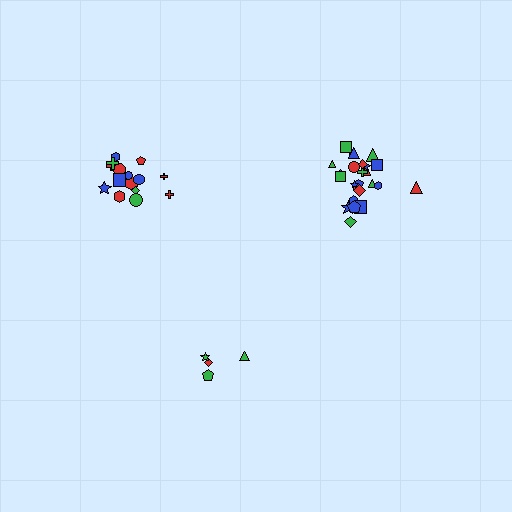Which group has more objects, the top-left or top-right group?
The top-right group.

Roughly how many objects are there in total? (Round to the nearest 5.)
Roughly 45 objects in total.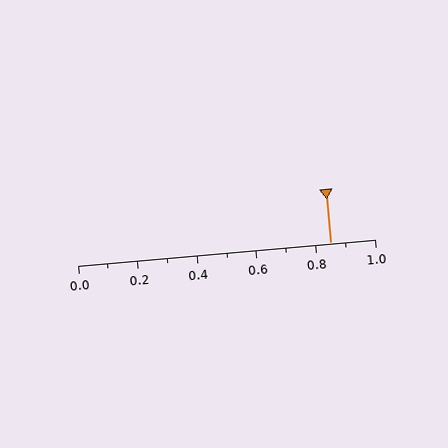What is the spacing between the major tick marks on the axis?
The major ticks are spaced 0.2 apart.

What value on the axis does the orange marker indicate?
The marker indicates approximately 0.85.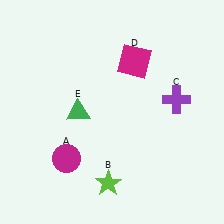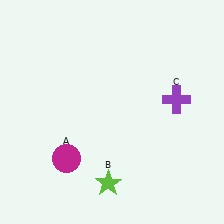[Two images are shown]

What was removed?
The magenta square (D), the green triangle (E) were removed in Image 2.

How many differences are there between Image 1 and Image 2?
There are 2 differences between the two images.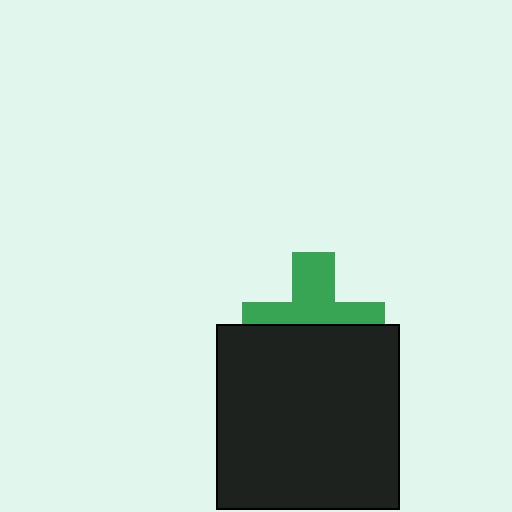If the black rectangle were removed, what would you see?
You would see the complete green cross.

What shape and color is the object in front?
The object in front is a black rectangle.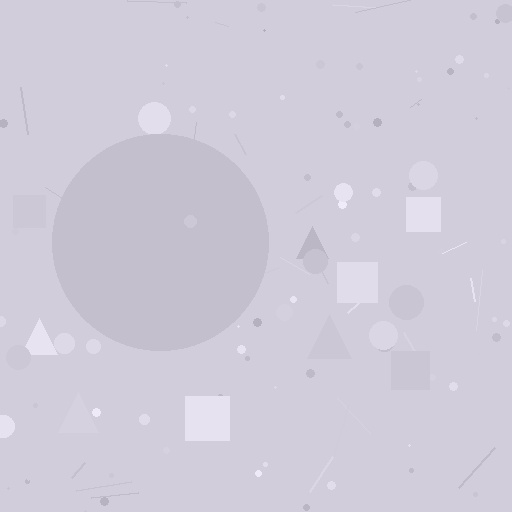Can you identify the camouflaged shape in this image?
The camouflaged shape is a circle.